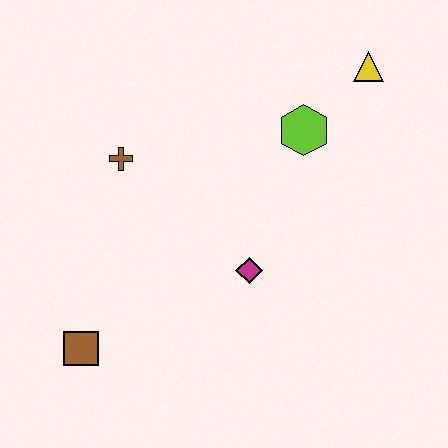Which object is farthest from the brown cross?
The yellow triangle is farthest from the brown cross.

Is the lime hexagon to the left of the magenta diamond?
No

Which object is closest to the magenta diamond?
The lime hexagon is closest to the magenta diamond.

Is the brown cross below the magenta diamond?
No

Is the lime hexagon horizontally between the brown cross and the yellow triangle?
Yes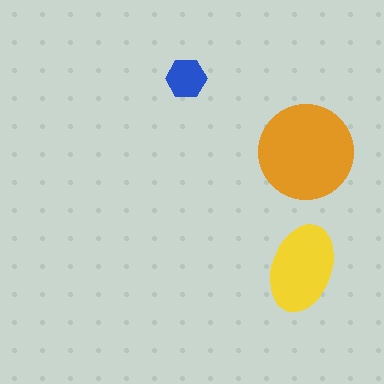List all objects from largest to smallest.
The orange circle, the yellow ellipse, the blue hexagon.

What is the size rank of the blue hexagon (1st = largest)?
3rd.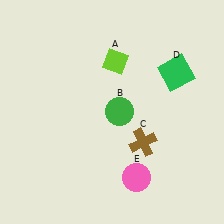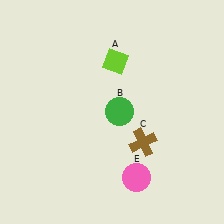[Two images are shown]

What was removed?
The green square (D) was removed in Image 2.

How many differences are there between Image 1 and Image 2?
There is 1 difference between the two images.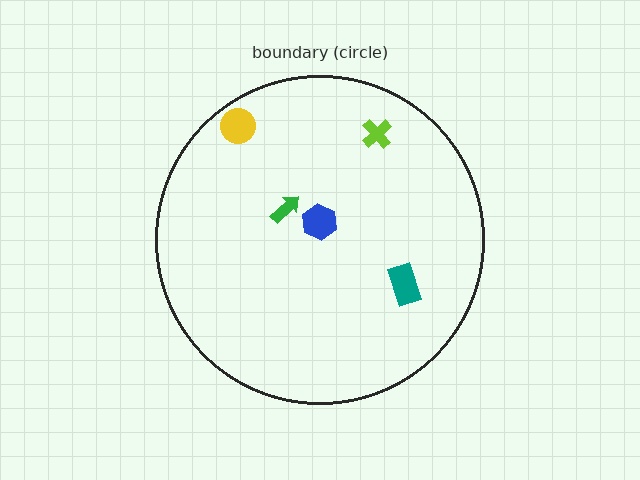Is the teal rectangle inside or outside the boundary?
Inside.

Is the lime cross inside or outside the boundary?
Inside.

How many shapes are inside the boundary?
5 inside, 0 outside.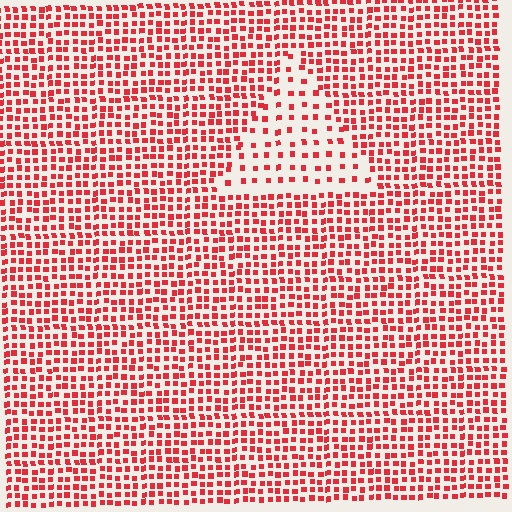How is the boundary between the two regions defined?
The boundary is defined by a change in element density (approximately 2.2x ratio). All elements are the same color, size, and shape.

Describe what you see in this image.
The image contains small red elements arranged at two different densities. A triangle-shaped region is visible where the elements are less densely packed than the surrounding area.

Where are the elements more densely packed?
The elements are more densely packed outside the triangle boundary.